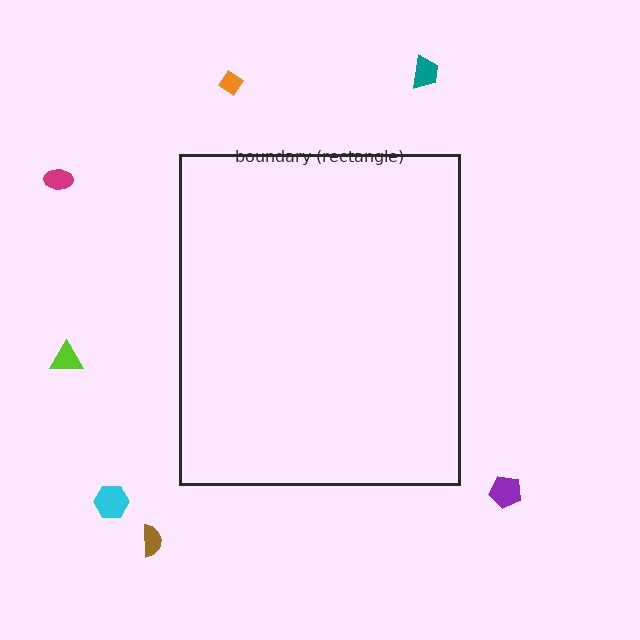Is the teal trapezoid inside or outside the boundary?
Outside.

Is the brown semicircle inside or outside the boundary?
Outside.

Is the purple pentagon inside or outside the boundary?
Outside.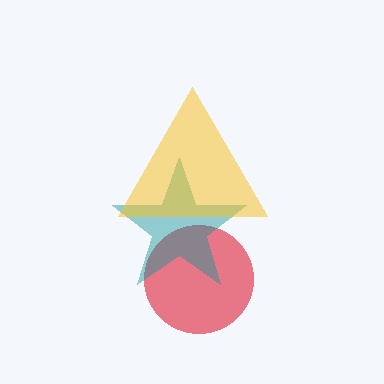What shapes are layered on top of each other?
The layered shapes are: a red circle, a teal star, a yellow triangle.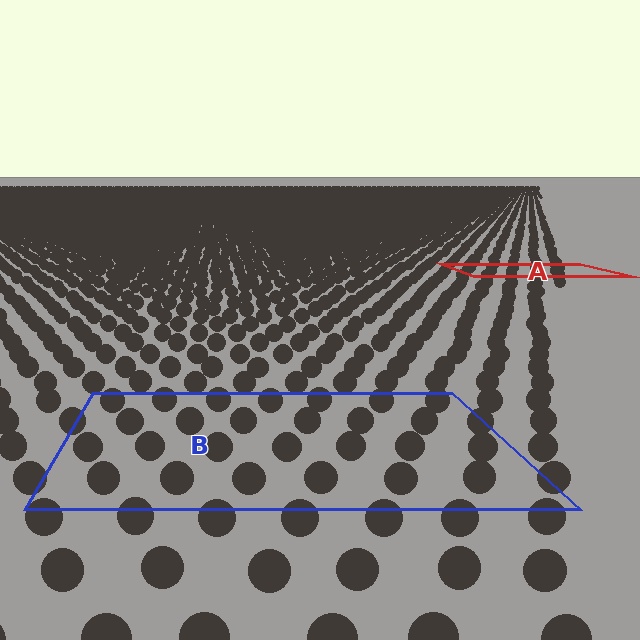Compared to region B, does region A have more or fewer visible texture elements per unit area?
Region A has more texture elements per unit area — they are packed more densely because it is farther away.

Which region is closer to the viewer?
Region B is closer. The texture elements there are larger and more spread out.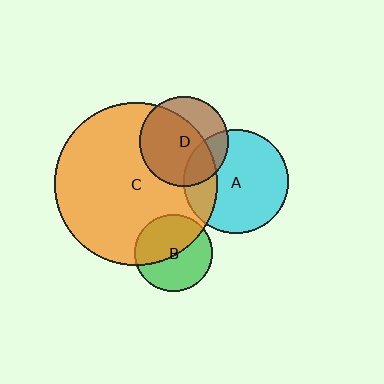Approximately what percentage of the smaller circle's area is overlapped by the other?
Approximately 25%.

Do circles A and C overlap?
Yes.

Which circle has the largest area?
Circle C (orange).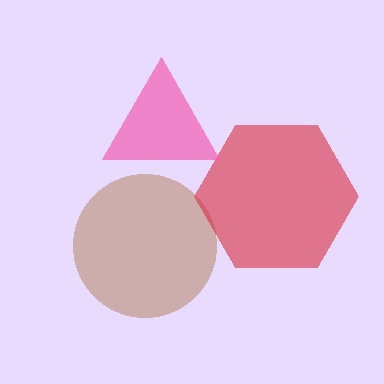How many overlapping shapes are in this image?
There are 3 overlapping shapes in the image.